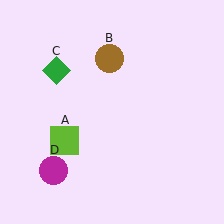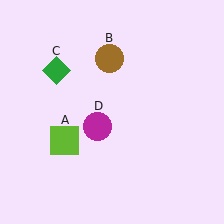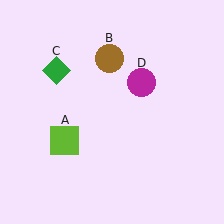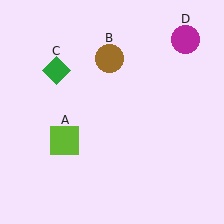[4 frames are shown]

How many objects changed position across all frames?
1 object changed position: magenta circle (object D).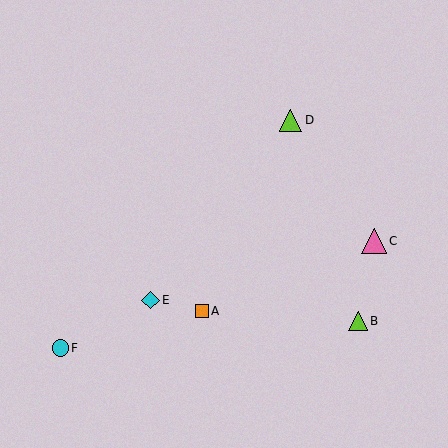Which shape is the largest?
The pink triangle (labeled C) is the largest.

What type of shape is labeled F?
Shape F is a cyan circle.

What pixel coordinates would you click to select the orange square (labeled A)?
Click at (202, 311) to select the orange square A.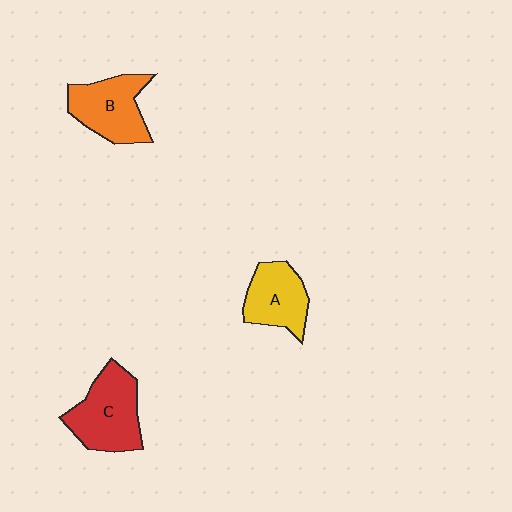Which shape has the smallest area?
Shape A (yellow).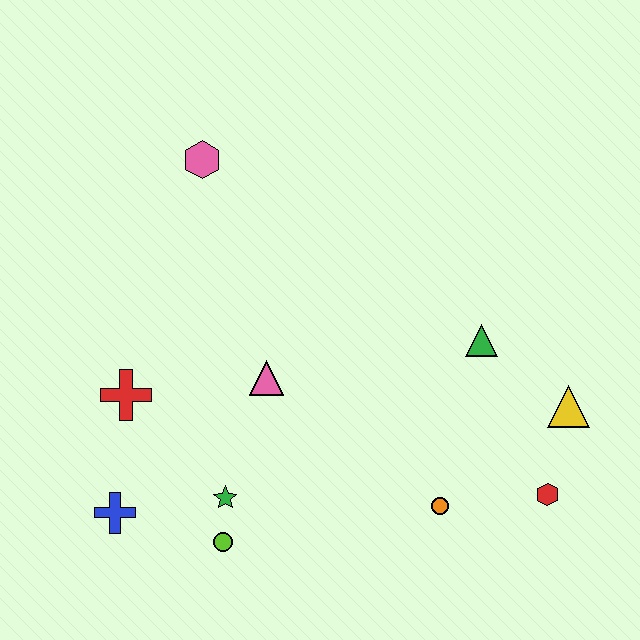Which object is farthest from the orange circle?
The pink hexagon is farthest from the orange circle.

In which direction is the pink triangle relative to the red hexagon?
The pink triangle is to the left of the red hexagon.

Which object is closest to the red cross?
The blue cross is closest to the red cross.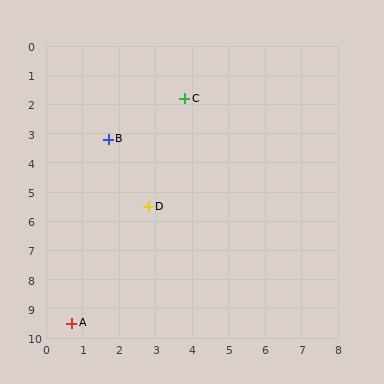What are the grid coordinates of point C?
Point C is at approximately (3.8, 1.8).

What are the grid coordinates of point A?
Point A is at approximately (0.7, 9.5).